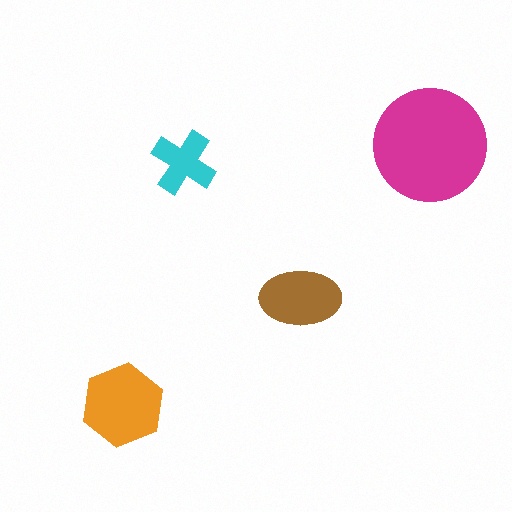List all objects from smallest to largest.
The cyan cross, the brown ellipse, the orange hexagon, the magenta circle.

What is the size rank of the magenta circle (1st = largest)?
1st.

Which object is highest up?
The magenta circle is topmost.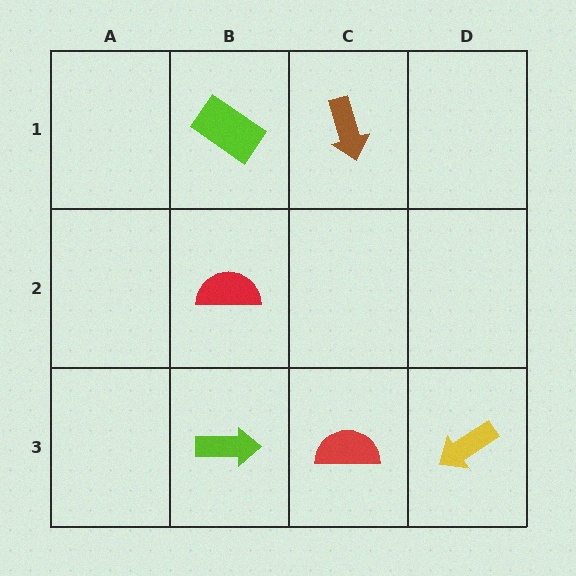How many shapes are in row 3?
3 shapes.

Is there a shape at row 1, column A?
No, that cell is empty.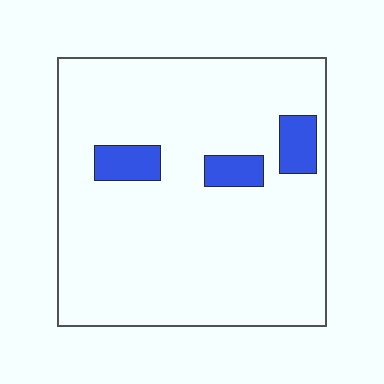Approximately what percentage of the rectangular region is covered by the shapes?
Approximately 10%.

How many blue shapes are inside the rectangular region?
3.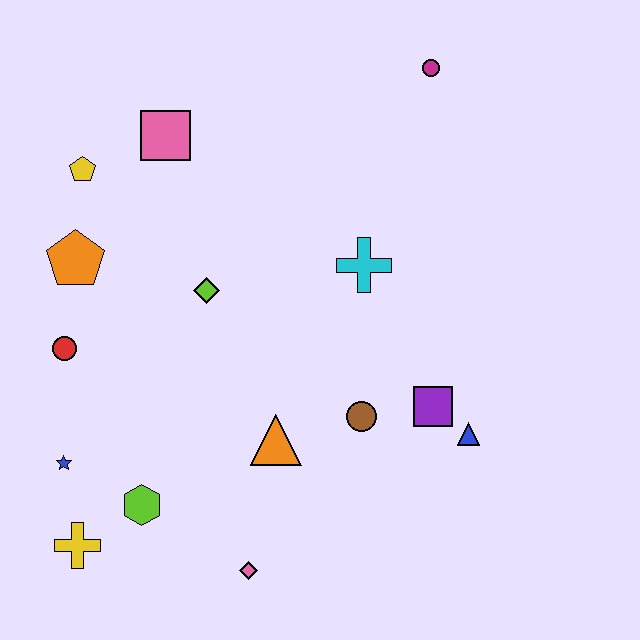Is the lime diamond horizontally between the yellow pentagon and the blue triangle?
Yes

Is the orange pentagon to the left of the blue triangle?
Yes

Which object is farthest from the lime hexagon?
The magenta circle is farthest from the lime hexagon.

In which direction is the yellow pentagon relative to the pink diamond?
The yellow pentagon is above the pink diamond.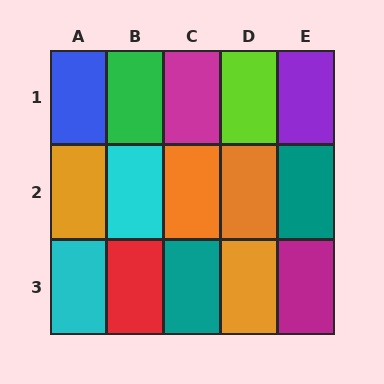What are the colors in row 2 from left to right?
Orange, cyan, orange, orange, teal.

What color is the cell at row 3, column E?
Magenta.